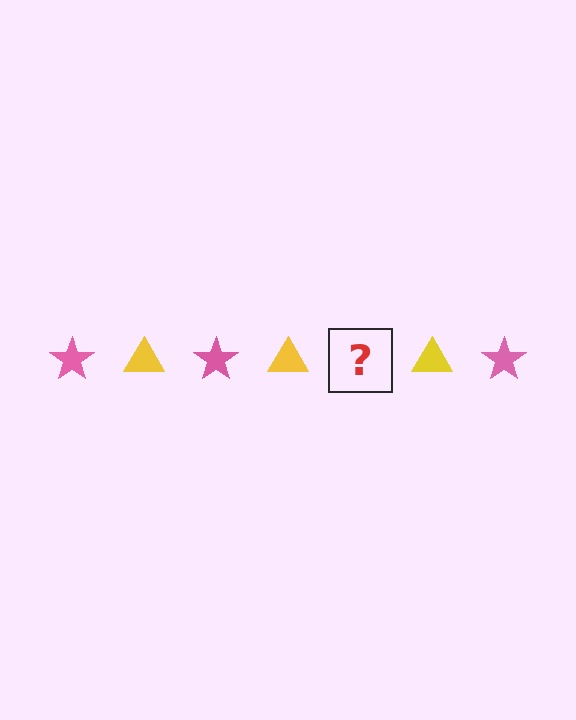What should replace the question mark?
The question mark should be replaced with a pink star.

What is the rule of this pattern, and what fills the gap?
The rule is that the pattern alternates between pink star and yellow triangle. The gap should be filled with a pink star.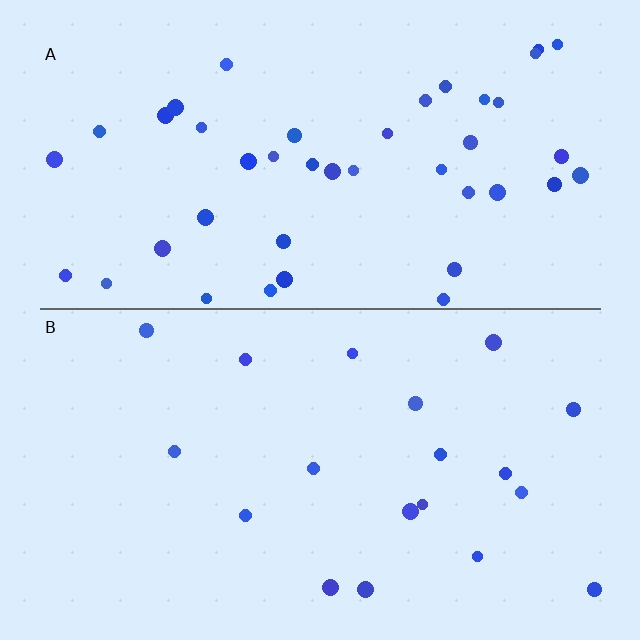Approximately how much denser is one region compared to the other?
Approximately 2.2× — region A over region B.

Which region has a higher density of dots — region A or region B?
A (the top).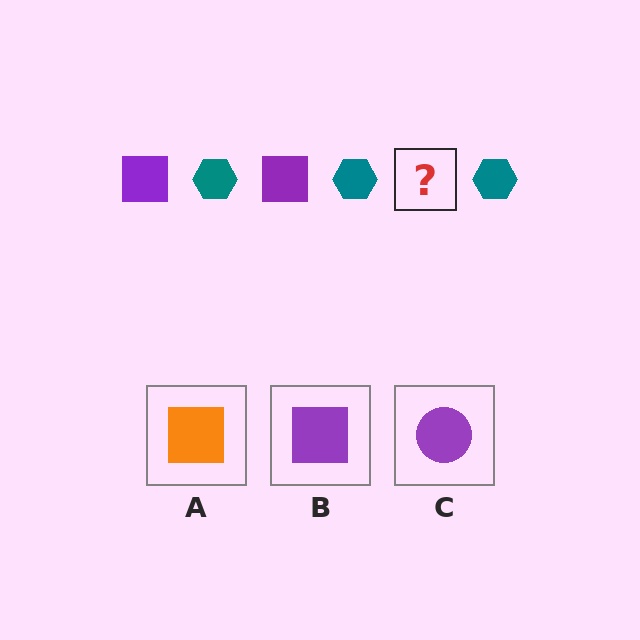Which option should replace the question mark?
Option B.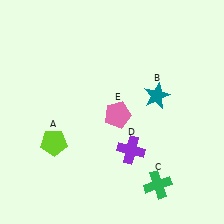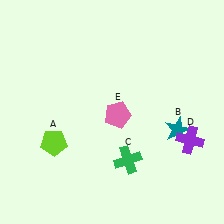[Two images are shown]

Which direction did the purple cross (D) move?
The purple cross (D) moved right.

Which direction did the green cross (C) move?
The green cross (C) moved left.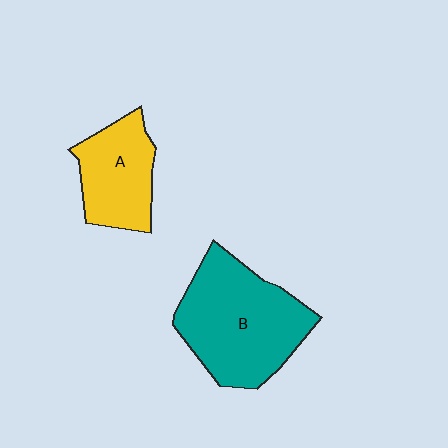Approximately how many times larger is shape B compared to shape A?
Approximately 1.7 times.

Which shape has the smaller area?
Shape A (yellow).